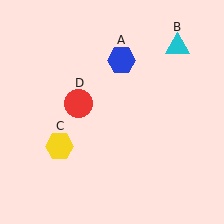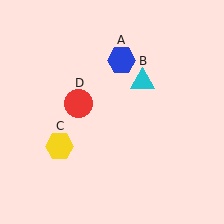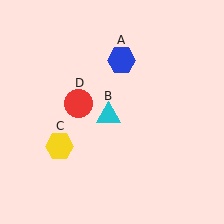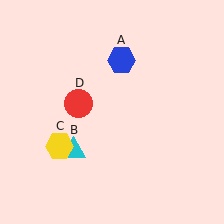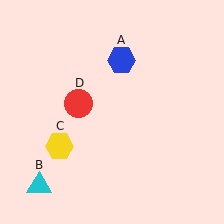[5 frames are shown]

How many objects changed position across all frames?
1 object changed position: cyan triangle (object B).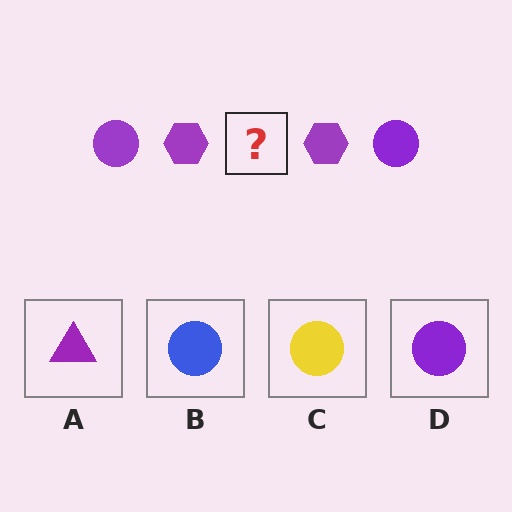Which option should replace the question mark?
Option D.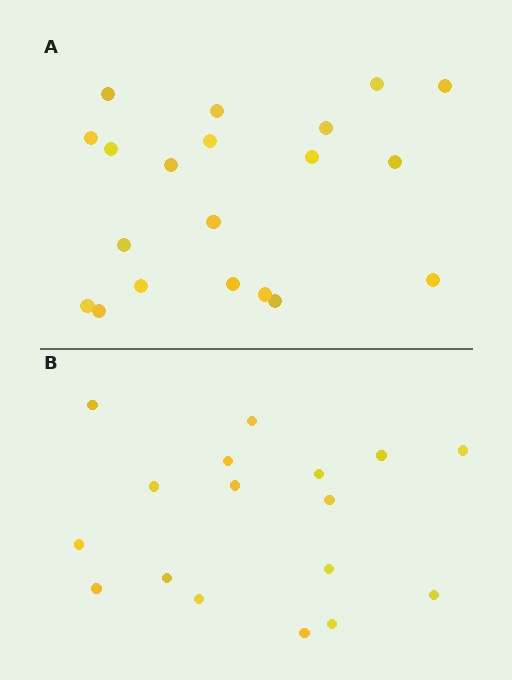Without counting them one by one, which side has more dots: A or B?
Region A (the top region) has more dots.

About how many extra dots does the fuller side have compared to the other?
Region A has just a few more — roughly 2 or 3 more dots than region B.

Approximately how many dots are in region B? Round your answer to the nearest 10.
About 20 dots. (The exact count is 17, which rounds to 20.)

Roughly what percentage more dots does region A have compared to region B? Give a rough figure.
About 20% more.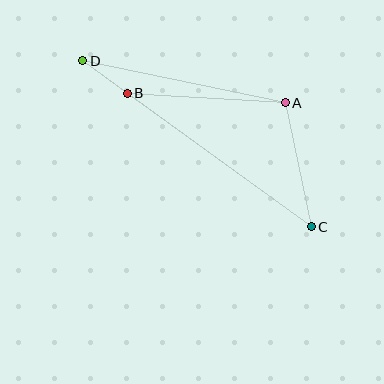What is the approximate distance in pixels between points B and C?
The distance between B and C is approximately 228 pixels.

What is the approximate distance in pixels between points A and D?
The distance between A and D is approximately 207 pixels.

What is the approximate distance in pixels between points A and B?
The distance between A and B is approximately 158 pixels.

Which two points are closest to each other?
Points B and D are closest to each other.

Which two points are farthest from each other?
Points C and D are farthest from each other.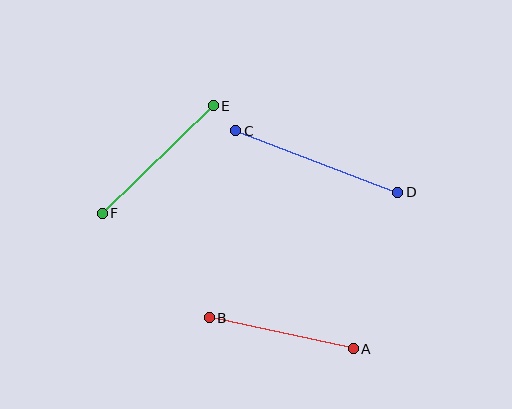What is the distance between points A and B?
The distance is approximately 147 pixels.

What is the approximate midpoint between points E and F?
The midpoint is at approximately (158, 159) pixels.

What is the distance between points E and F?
The distance is approximately 154 pixels.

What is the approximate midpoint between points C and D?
The midpoint is at approximately (317, 162) pixels.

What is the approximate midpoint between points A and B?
The midpoint is at approximately (281, 333) pixels.